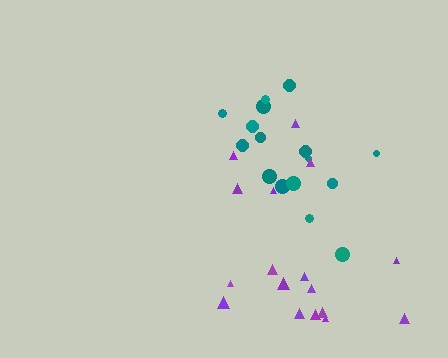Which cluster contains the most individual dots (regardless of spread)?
Purple (17).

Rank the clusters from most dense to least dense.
teal, purple.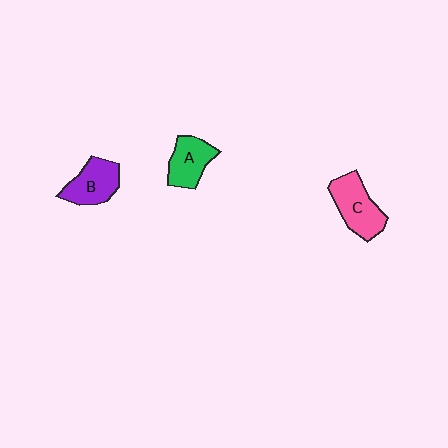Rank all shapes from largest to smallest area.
From largest to smallest: C (pink), B (purple), A (green).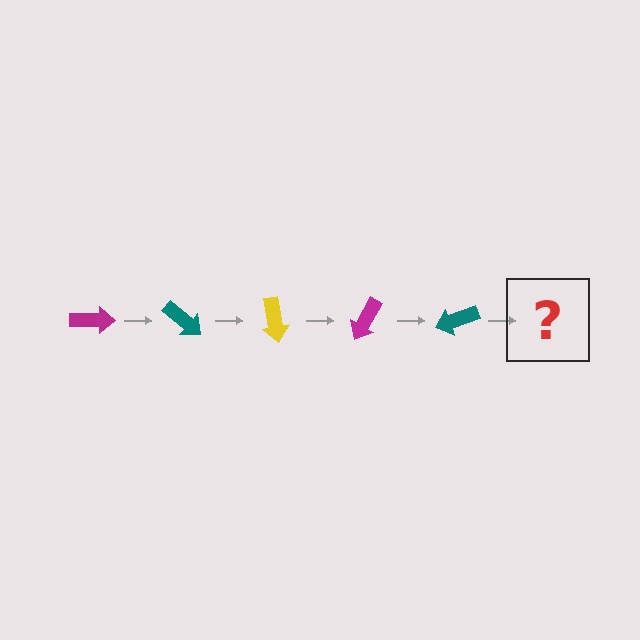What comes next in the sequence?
The next element should be a yellow arrow, rotated 200 degrees from the start.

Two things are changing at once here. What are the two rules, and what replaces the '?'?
The two rules are that it rotates 40 degrees each step and the color cycles through magenta, teal, and yellow. The '?' should be a yellow arrow, rotated 200 degrees from the start.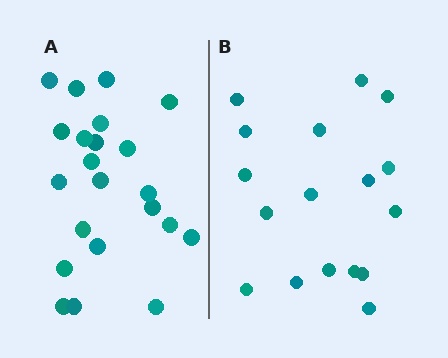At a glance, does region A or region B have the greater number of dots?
Region A (the left region) has more dots.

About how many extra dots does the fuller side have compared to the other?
Region A has about 5 more dots than region B.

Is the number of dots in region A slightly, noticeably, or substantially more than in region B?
Region A has noticeably more, but not dramatically so. The ratio is roughly 1.3 to 1.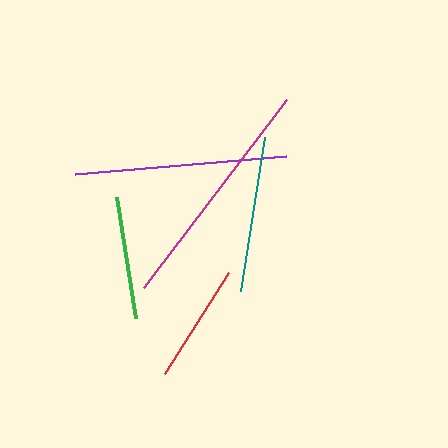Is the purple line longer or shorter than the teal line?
The purple line is longer than the teal line.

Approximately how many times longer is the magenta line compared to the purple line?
The magenta line is approximately 1.1 times the length of the purple line.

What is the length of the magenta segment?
The magenta segment is approximately 236 pixels long.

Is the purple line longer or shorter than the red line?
The purple line is longer than the red line.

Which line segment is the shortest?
The red line is the shortest at approximately 119 pixels.